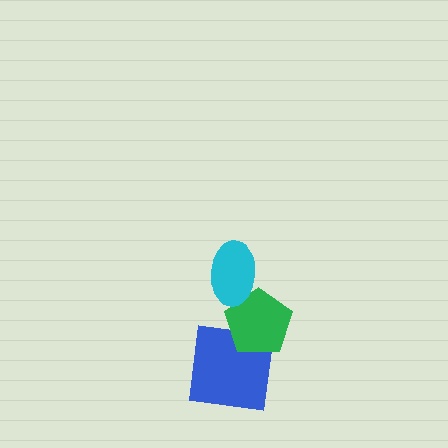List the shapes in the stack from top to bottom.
From top to bottom: the cyan ellipse, the green pentagon, the blue square.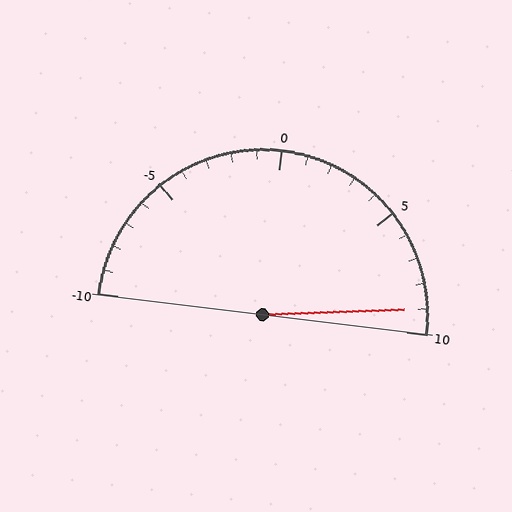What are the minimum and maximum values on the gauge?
The gauge ranges from -10 to 10.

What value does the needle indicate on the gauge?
The needle indicates approximately 9.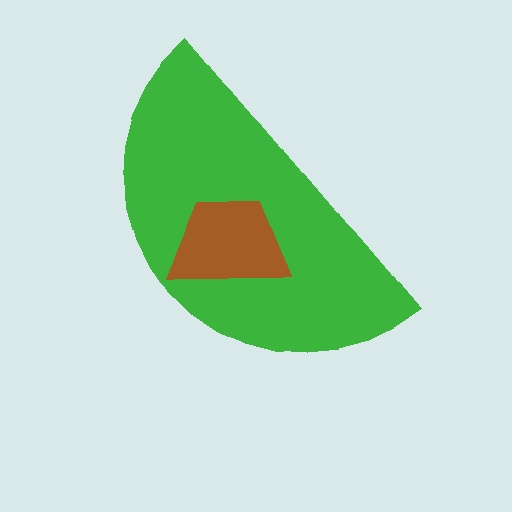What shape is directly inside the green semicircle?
The brown trapezoid.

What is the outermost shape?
The green semicircle.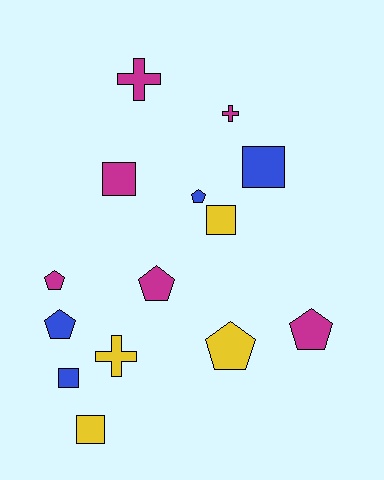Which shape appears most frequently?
Pentagon, with 6 objects.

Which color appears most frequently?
Magenta, with 6 objects.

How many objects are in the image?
There are 14 objects.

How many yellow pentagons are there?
There is 1 yellow pentagon.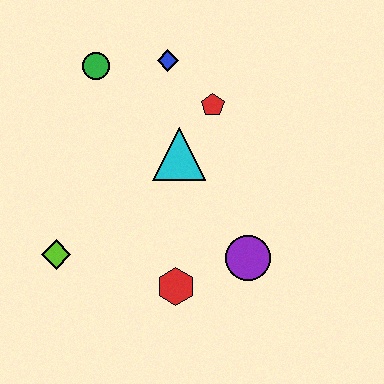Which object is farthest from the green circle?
The purple circle is farthest from the green circle.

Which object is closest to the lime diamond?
The red hexagon is closest to the lime diamond.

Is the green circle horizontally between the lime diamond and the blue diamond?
Yes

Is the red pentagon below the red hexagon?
No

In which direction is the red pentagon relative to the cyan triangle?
The red pentagon is above the cyan triangle.